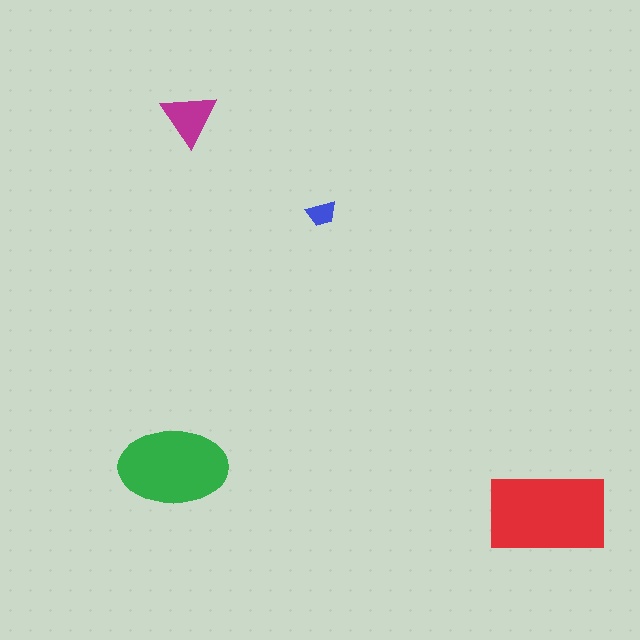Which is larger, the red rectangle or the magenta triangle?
The red rectangle.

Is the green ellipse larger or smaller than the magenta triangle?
Larger.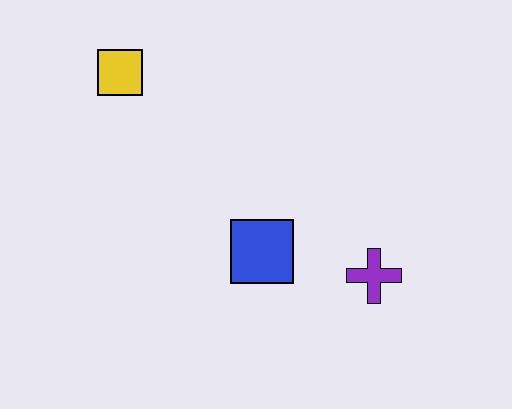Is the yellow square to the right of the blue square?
No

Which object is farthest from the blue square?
The yellow square is farthest from the blue square.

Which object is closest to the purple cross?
The blue square is closest to the purple cross.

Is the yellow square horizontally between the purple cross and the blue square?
No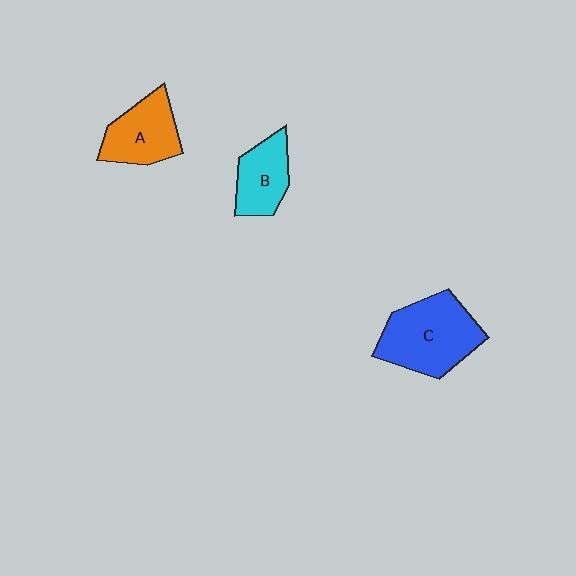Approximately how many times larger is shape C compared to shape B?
Approximately 1.7 times.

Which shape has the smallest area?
Shape B (cyan).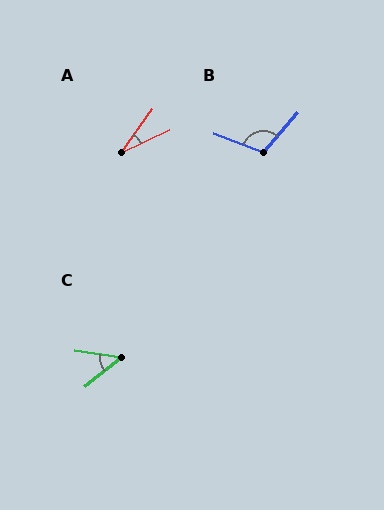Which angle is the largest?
B, at approximately 109 degrees.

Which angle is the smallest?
A, at approximately 30 degrees.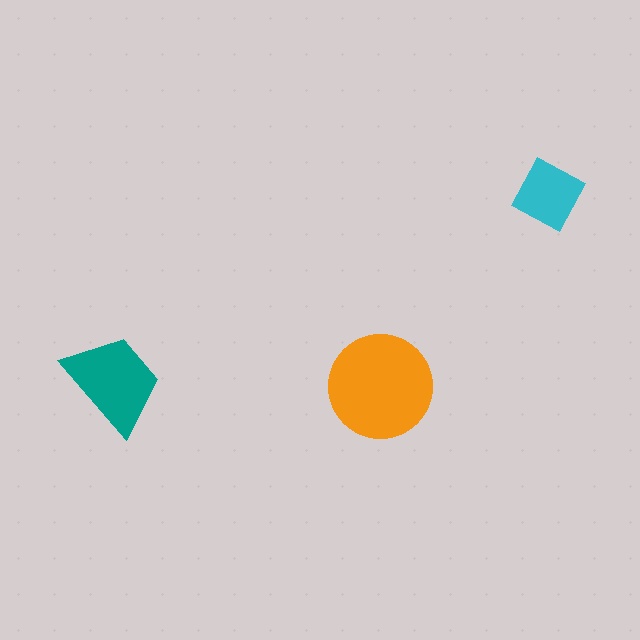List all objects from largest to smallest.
The orange circle, the teal trapezoid, the cyan diamond.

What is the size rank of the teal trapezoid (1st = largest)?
2nd.